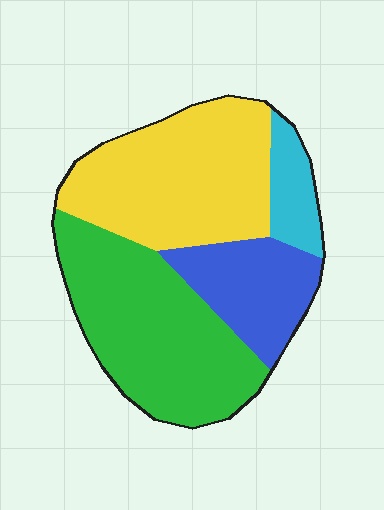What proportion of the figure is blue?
Blue takes up about one sixth (1/6) of the figure.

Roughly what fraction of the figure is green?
Green takes up between a quarter and a half of the figure.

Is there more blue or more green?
Green.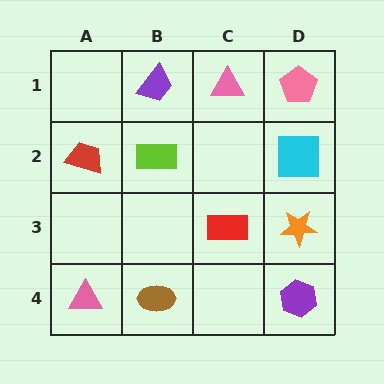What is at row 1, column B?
A purple trapezoid.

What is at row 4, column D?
A purple hexagon.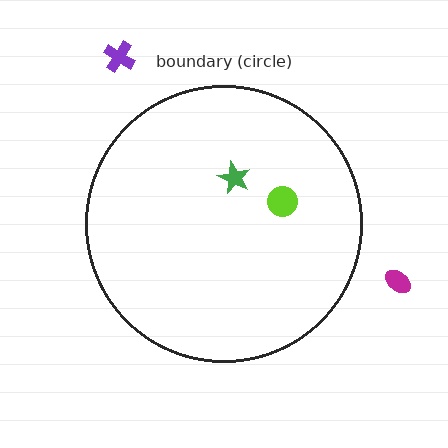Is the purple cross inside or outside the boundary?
Outside.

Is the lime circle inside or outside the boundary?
Inside.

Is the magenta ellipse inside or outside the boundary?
Outside.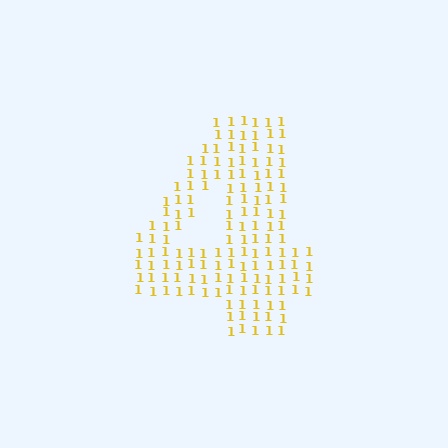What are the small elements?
The small elements are digit 1's.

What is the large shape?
The large shape is the digit 4.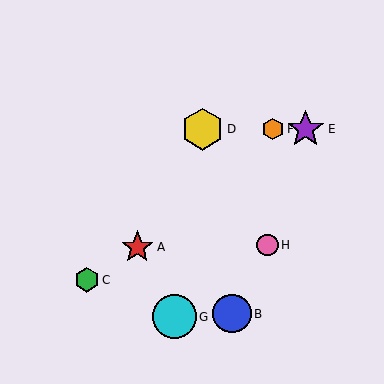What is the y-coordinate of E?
Object E is at y≈129.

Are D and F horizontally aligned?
Yes, both are at y≈129.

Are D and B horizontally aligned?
No, D is at y≈129 and B is at y≈314.